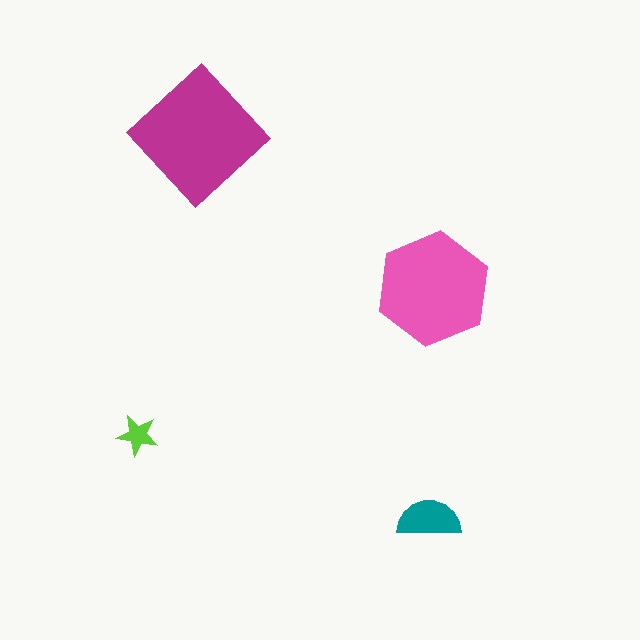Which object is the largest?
The magenta diamond.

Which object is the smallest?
The lime star.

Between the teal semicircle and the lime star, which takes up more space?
The teal semicircle.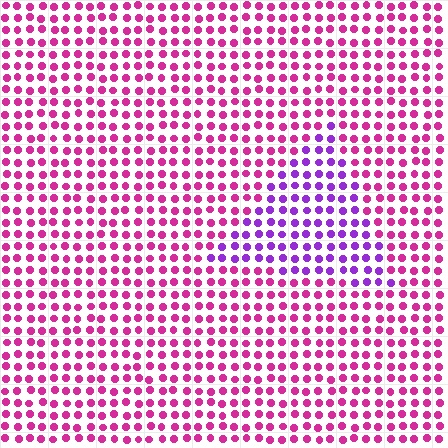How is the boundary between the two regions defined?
The boundary is defined purely by a slight shift in hue (about 43 degrees). Spacing, size, and orientation are identical on both sides.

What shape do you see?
I see a triangle.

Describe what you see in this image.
The image is filled with small magenta elements in a uniform arrangement. A triangle-shaped region is visible where the elements are tinted to a slightly different hue, forming a subtle color boundary.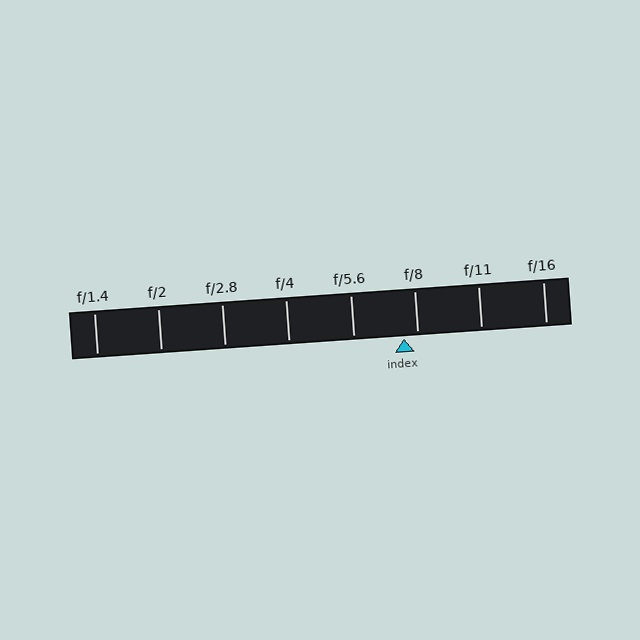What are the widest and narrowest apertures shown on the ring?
The widest aperture shown is f/1.4 and the narrowest is f/16.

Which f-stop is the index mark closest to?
The index mark is closest to f/8.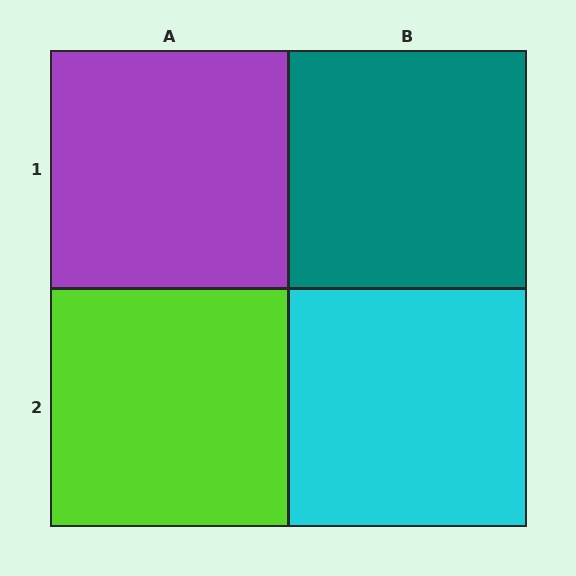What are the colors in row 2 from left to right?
Lime, cyan.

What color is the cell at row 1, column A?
Purple.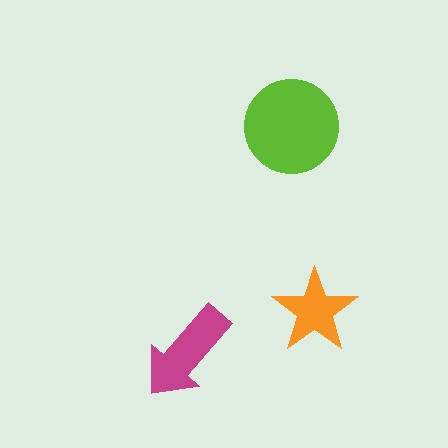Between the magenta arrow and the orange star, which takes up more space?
The magenta arrow.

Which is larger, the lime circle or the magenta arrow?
The lime circle.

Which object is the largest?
The lime circle.